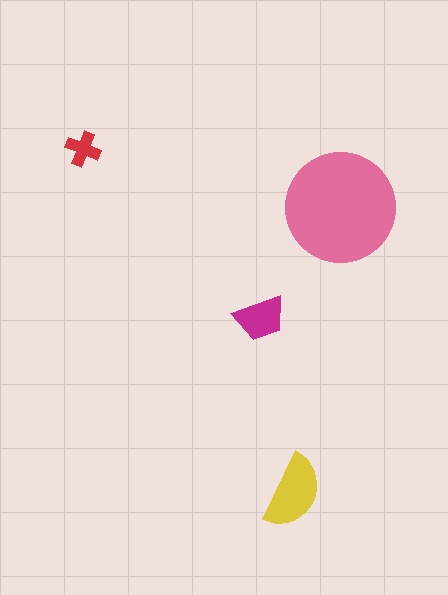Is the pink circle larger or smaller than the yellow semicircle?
Larger.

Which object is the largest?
The pink circle.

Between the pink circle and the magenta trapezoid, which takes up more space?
The pink circle.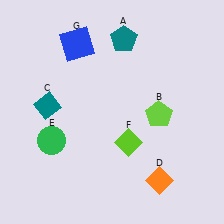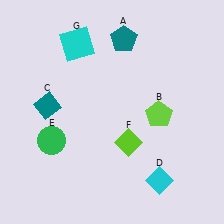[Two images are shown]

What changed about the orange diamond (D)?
In Image 1, D is orange. In Image 2, it changed to cyan.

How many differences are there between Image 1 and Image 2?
There are 2 differences between the two images.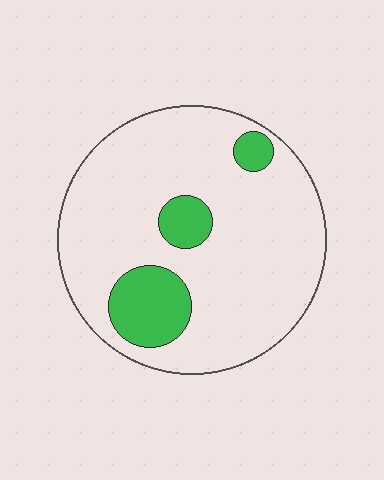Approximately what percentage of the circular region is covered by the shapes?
Approximately 15%.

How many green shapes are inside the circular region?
3.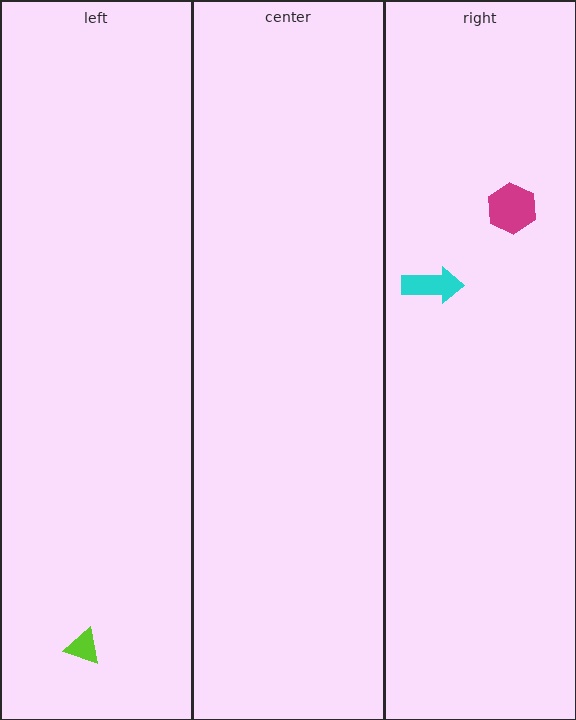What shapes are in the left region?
The lime triangle.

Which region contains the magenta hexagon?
The right region.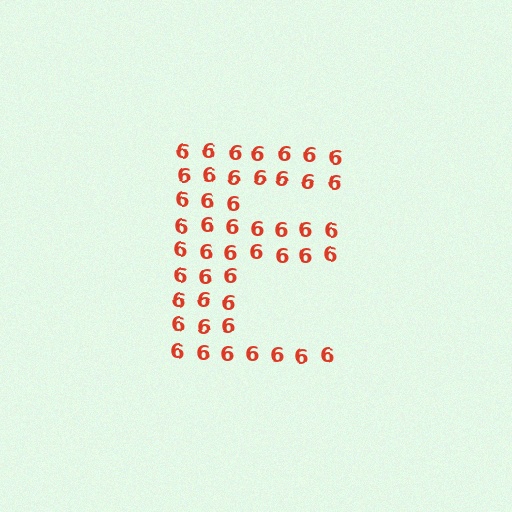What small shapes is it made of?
It is made of small digit 6's.